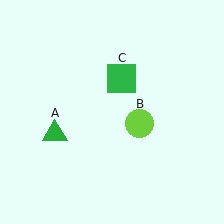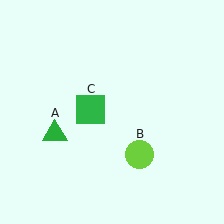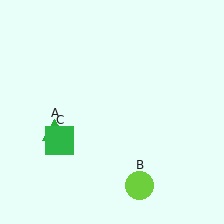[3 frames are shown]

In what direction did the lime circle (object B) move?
The lime circle (object B) moved down.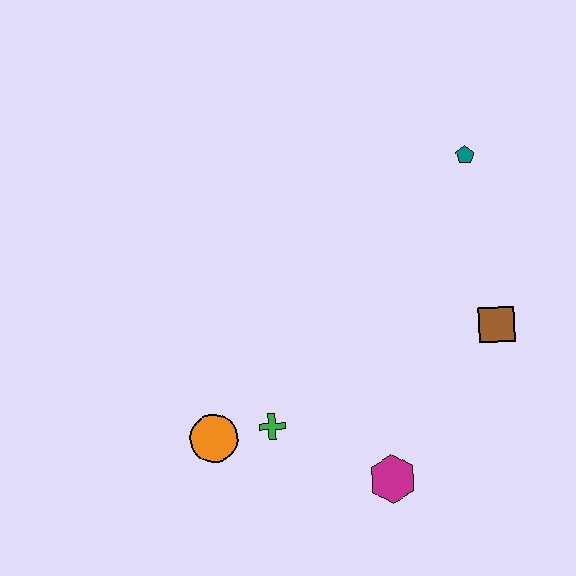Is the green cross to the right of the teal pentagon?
No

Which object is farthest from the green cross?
The teal pentagon is farthest from the green cross.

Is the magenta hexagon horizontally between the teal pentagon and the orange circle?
Yes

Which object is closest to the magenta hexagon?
The green cross is closest to the magenta hexagon.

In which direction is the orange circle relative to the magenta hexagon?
The orange circle is to the left of the magenta hexagon.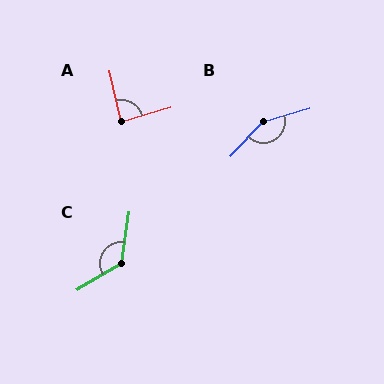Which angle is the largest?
B, at approximately 149 degrees.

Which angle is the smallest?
A, at approximately 86 degrees.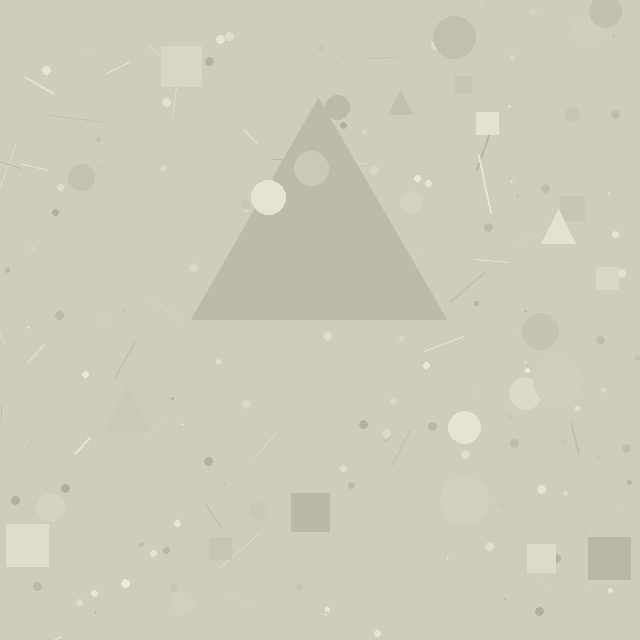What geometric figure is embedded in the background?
A triangle is embedded in the background.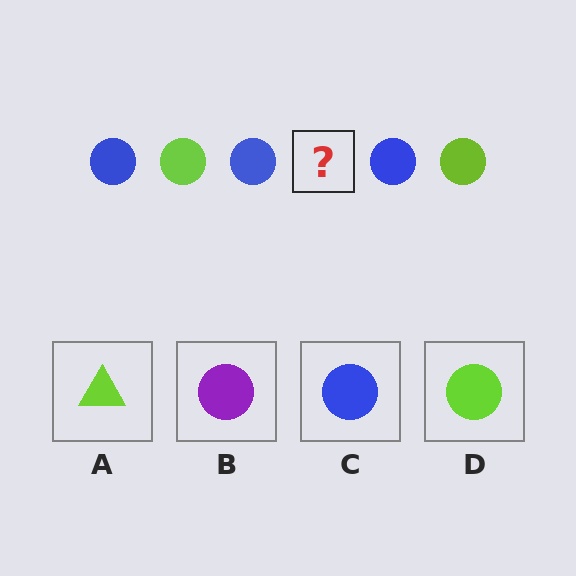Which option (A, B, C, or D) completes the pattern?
D.